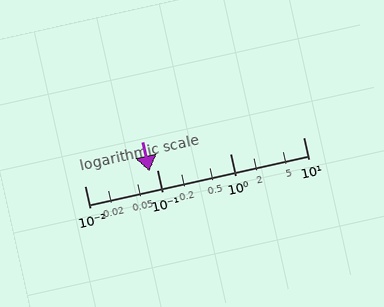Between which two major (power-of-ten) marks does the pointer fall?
The pointer is between 0.01 and 0.1.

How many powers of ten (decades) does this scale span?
The scale spans 3 decades, from 0.01 to 10.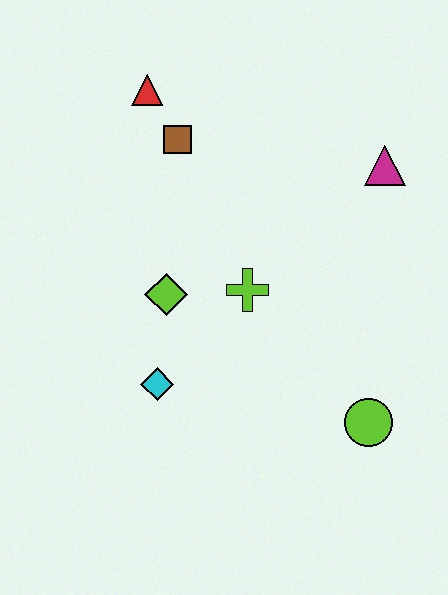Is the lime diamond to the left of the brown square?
Yes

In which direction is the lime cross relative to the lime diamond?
The lime cross is to the right of the lime diamond.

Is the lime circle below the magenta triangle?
Yes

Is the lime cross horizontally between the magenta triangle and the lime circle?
No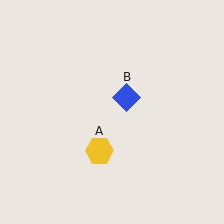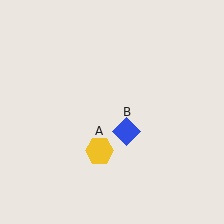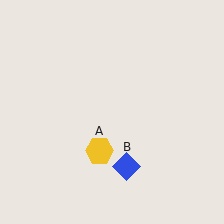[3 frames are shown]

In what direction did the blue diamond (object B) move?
The blue diamond (object B) moved down.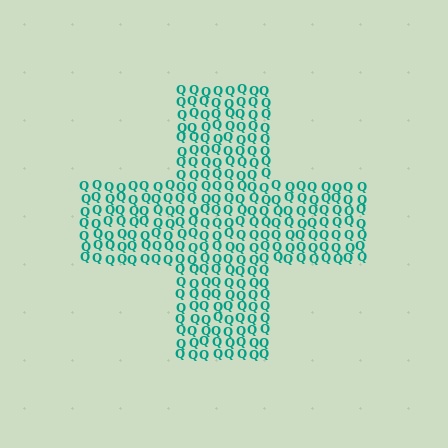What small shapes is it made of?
It is made of small letter Q's.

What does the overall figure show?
The overall figure shows a cross.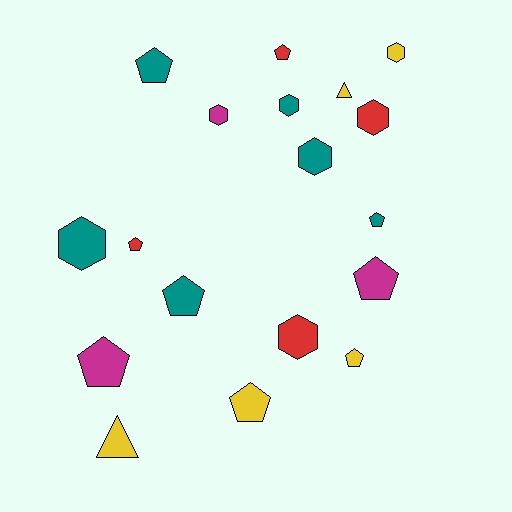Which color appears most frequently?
Teal, with 6 objects.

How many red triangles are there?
There are no red triangles.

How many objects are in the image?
There are 18 objects.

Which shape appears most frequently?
Pentagon, with 9 objects.